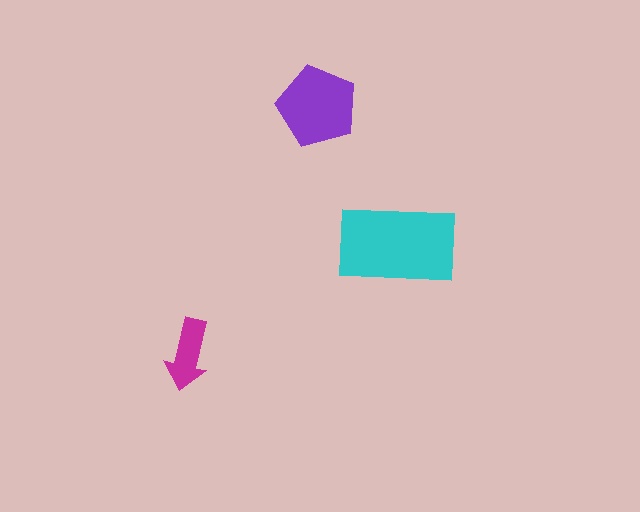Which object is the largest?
The cyan rectangle.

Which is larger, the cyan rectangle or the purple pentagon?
The cyan rectangle.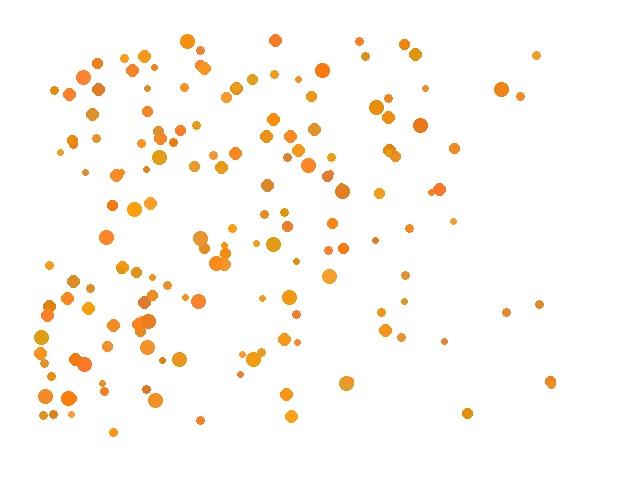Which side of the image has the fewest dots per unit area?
The right.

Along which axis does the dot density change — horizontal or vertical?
Horizontal.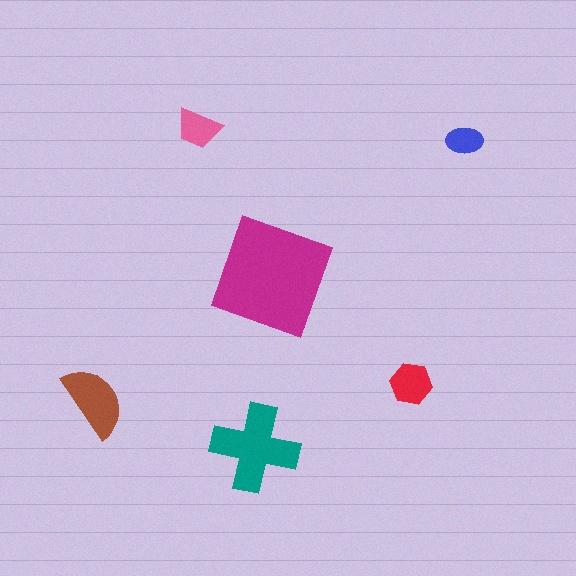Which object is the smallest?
The blue ellipse.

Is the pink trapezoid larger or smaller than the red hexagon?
Smaller.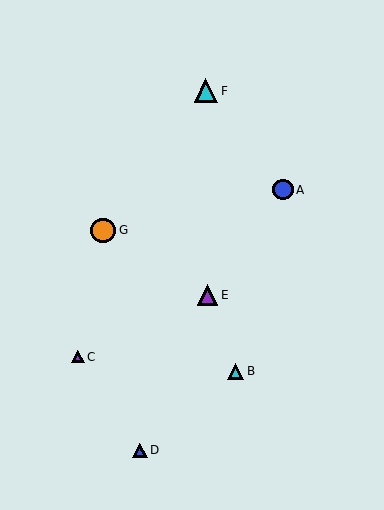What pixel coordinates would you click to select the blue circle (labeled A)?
Click at (283, 190) to select the blue circle A.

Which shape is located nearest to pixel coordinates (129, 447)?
The blue triangle (labeled D) at (140, 450) is nearest to that location.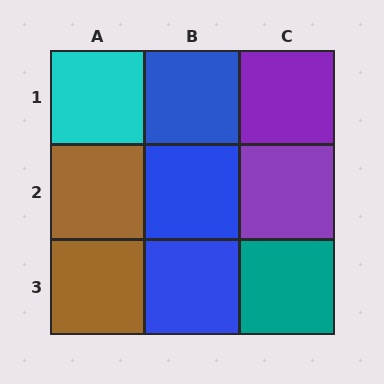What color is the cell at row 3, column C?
Teal.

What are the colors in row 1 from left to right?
Cyan, blue, purple.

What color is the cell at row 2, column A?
Brown.